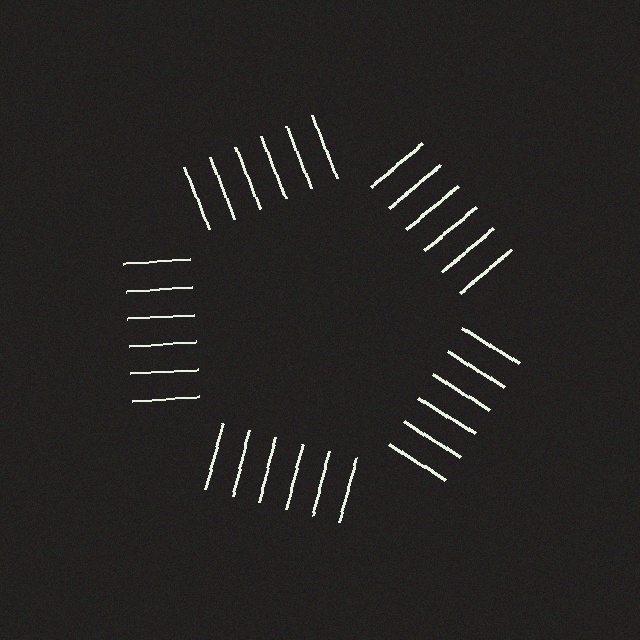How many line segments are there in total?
30 — 6 along each of the 5 edges.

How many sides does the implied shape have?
5 sides — the line-ends trace a pentagon.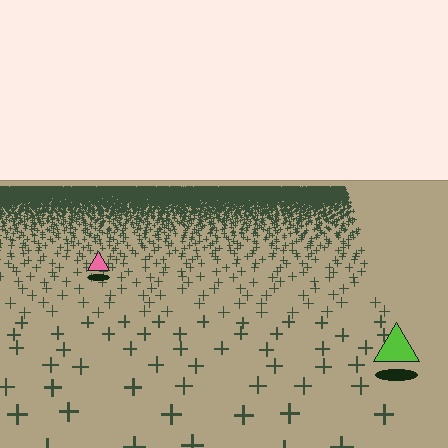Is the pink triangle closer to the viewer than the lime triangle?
No. The lime triangle is closer — you can tell from the texture gradient: the ground texture is coarser near it.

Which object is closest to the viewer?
The lime triangle is closest. The texture marks near it are larger and more spread out.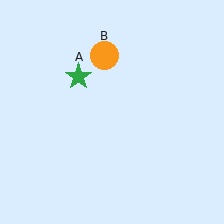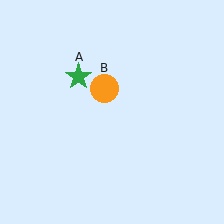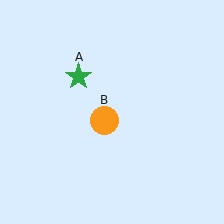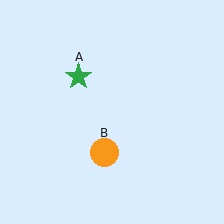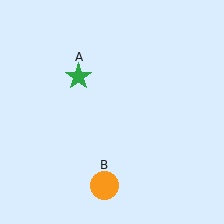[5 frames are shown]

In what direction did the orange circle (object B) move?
The orange circle (object B) moved down.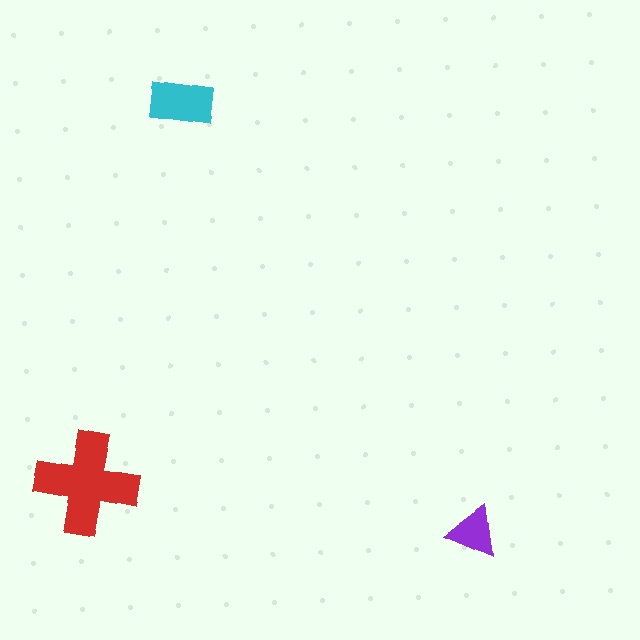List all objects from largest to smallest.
The red cross, the cyan rectangle, the purple triangle.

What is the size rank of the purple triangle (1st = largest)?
3rd.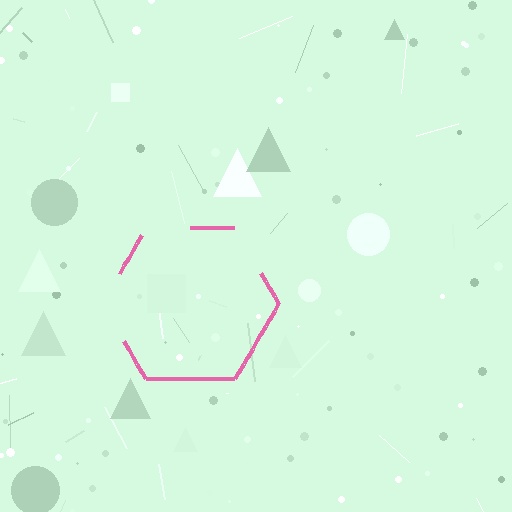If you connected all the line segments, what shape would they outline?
They would outline a hexagon.